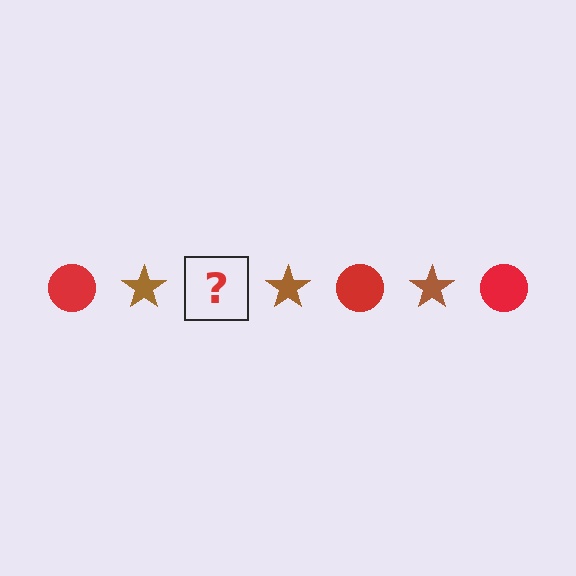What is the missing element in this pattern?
The missing element is a red circle.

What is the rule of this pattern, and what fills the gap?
The rule is that the pattern alternates between red circle and brown star. The gap should be filled with a red circle.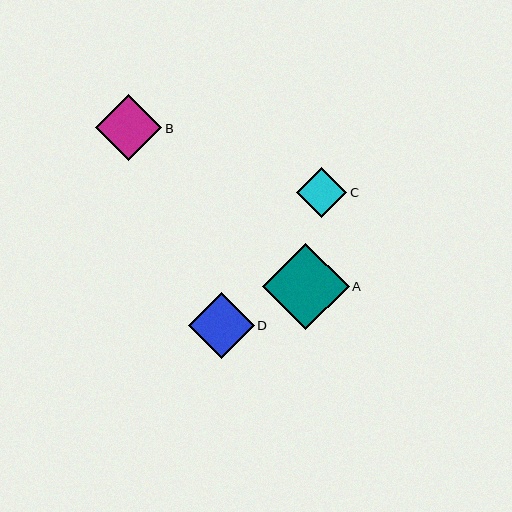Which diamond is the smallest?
Diamond C is the smallest with a size of approximately 50 pixels.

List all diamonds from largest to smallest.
From largest to smallest: A, B, D, C.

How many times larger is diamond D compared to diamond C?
Diamond D is approximately 1.3 times the size of diamond C.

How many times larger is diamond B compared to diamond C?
Diamond B is approximately 1.3 times the size of diamond C.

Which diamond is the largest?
Diamond A is the largest with a size of approximately 86 pixels.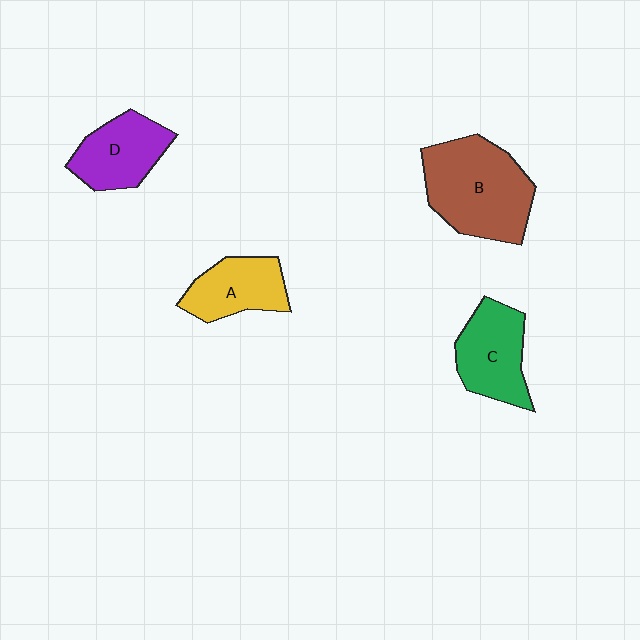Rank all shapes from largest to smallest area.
From largest to smallest: B (brown), C (green), D (purple), A (yellow).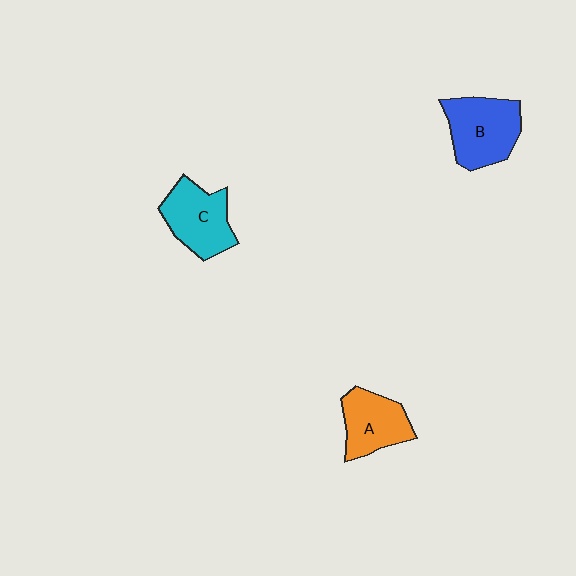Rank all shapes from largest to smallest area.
From largest to smallest: B (blue), C (cyan), A (orange).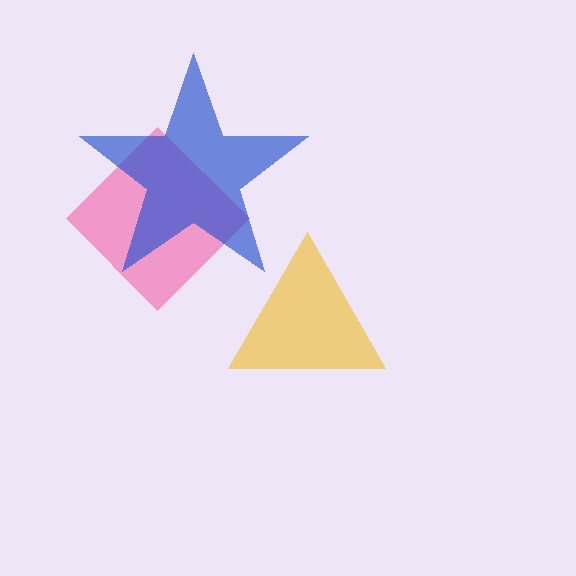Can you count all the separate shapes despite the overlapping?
Yes, there are 3 separate shapes.